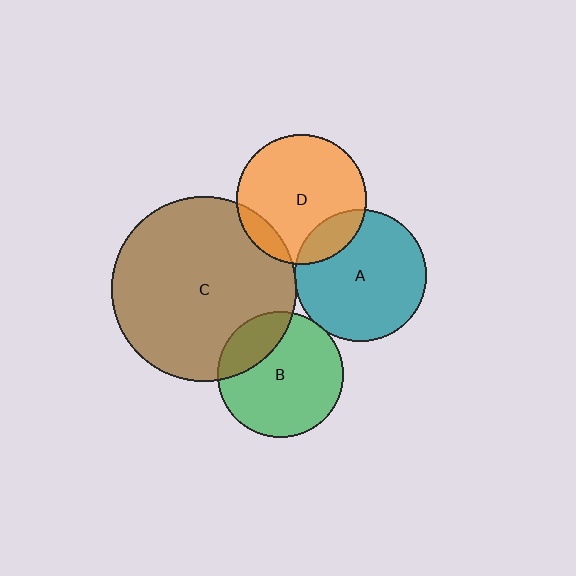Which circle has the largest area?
Circle C (brown).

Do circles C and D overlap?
Yes.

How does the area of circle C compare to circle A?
Approximately 2.0 times.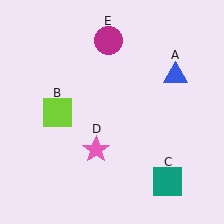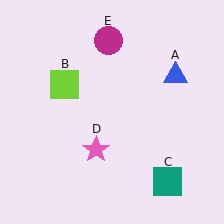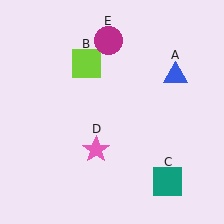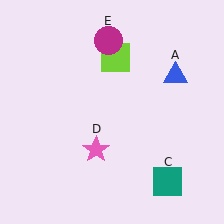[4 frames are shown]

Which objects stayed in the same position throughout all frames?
Blue triangle (object A) and teal square (object C) and pink star (object D) and magenta circle (object E) remained stationary.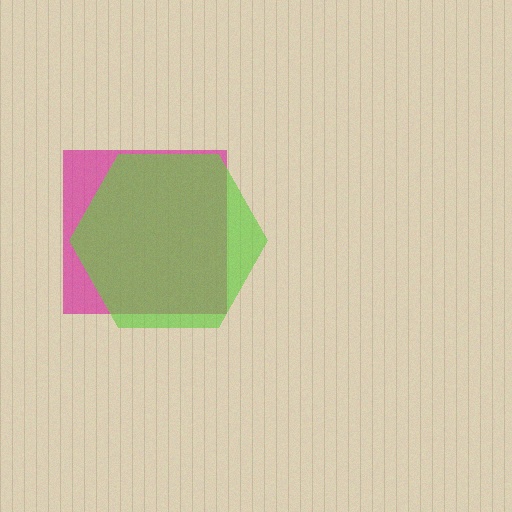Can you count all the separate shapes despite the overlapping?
Yes, there are 2 separate shapes.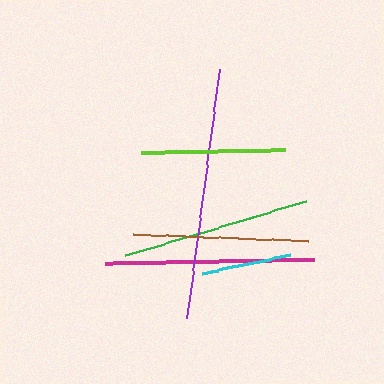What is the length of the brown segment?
The brown segment is approximately 176 pixels long.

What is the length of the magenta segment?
The magenta segment is approximately 209 pixels long.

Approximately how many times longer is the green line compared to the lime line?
The green line is approximately 1.3 times the length of the lime line.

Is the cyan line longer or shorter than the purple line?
The purple line is longer than the cyan line.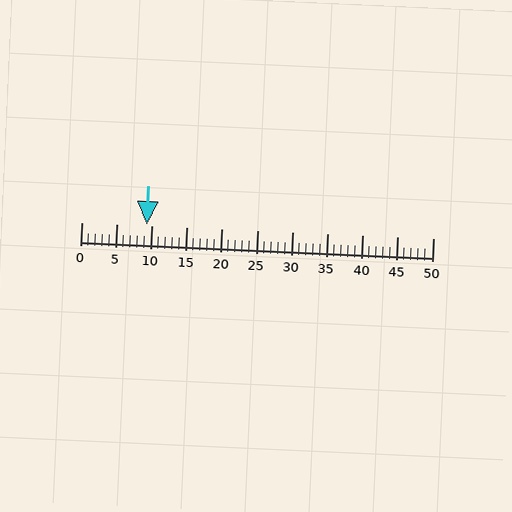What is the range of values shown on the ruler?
The ruler shows values from 0 to 50.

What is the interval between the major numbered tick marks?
The major tick marks are spaced 5 units apart.